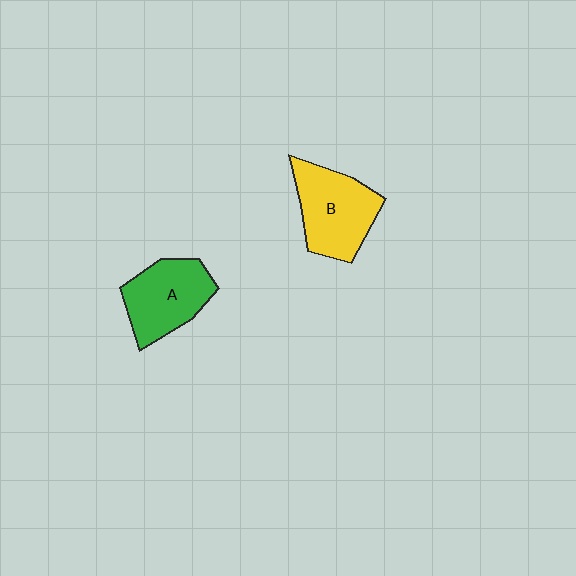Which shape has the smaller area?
Shape A (green).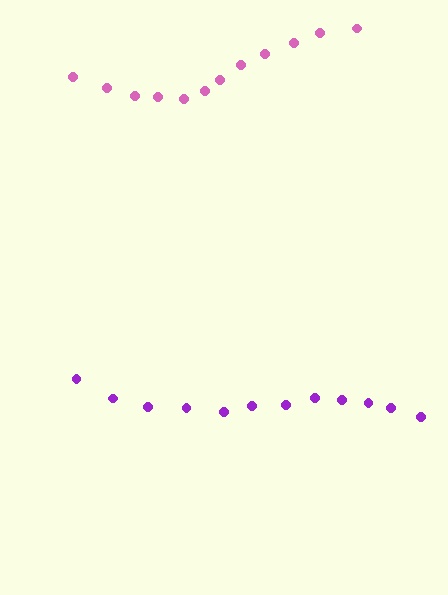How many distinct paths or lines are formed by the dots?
There are 2 distinct paths.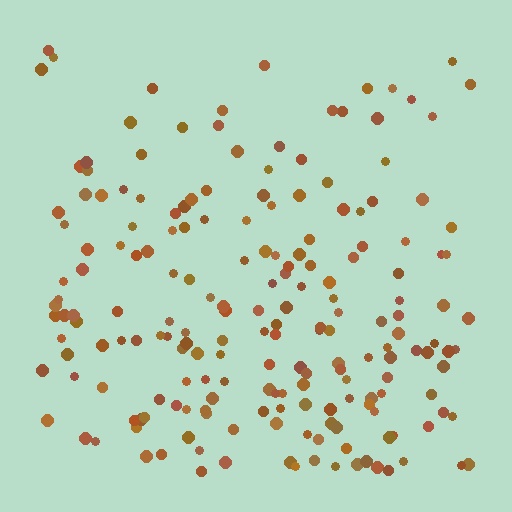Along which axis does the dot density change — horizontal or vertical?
Vertical.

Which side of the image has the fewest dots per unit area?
The top.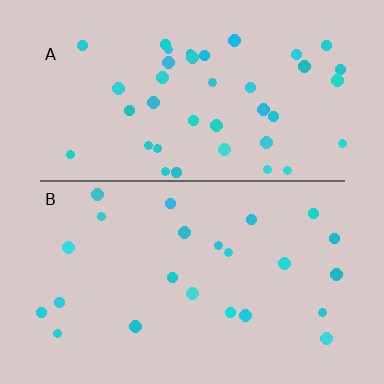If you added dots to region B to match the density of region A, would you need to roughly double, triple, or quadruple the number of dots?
Approximately double.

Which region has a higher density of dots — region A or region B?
A (the top).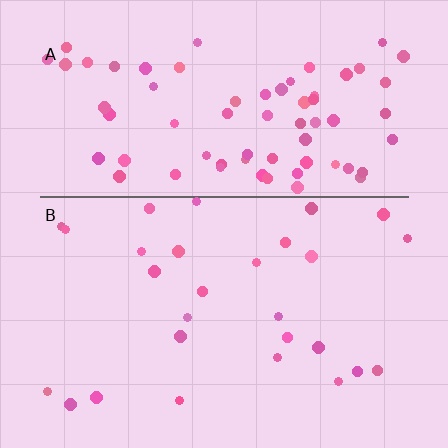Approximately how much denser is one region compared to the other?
Approximately 2.6× — region A over region B.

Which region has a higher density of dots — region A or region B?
A (the top).